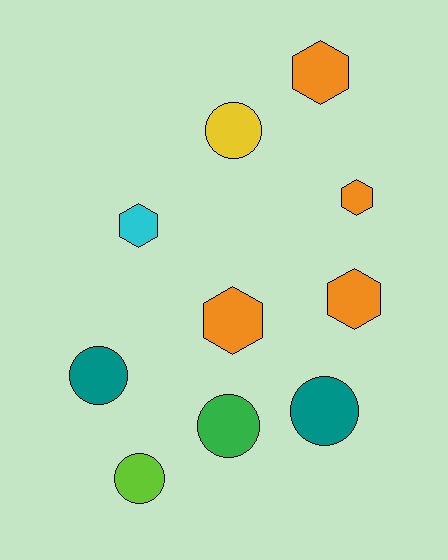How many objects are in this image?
There are 10 objects.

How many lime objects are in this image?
There is 1 lime object.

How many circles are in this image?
There are 5 circles.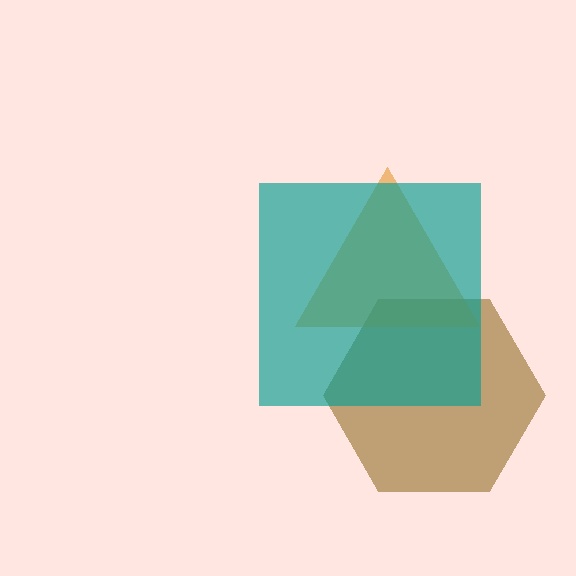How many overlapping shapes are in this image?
There are 3 overlapping shapes in the image.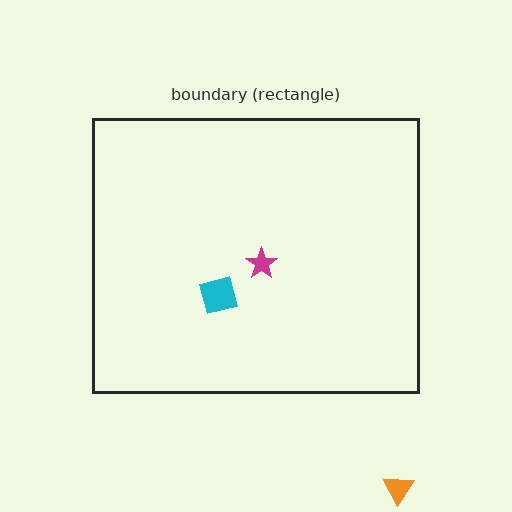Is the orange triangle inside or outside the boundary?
Outside.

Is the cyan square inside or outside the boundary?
Inside.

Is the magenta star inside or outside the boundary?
Inside.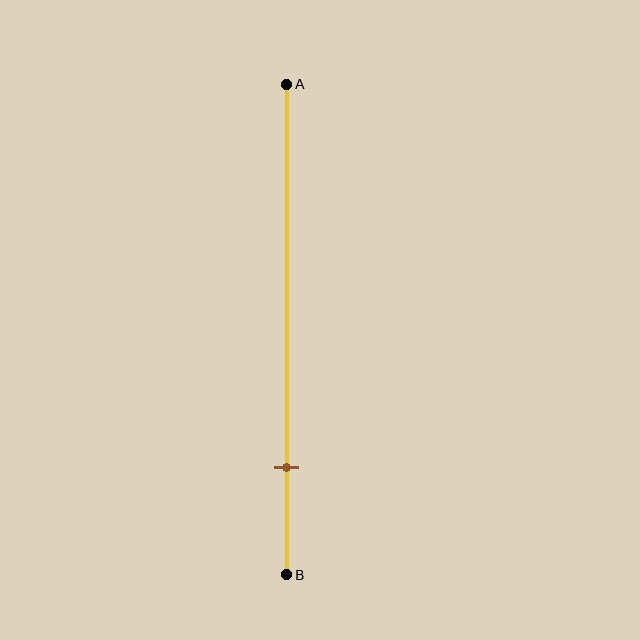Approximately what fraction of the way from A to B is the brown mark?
The brown mark is approximately 80% of the way from A to B.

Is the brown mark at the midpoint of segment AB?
No, the mark is at about 80% from A, not at the 50% midpoint.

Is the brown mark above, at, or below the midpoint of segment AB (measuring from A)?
The brown mark is below the midpoint of segment AB.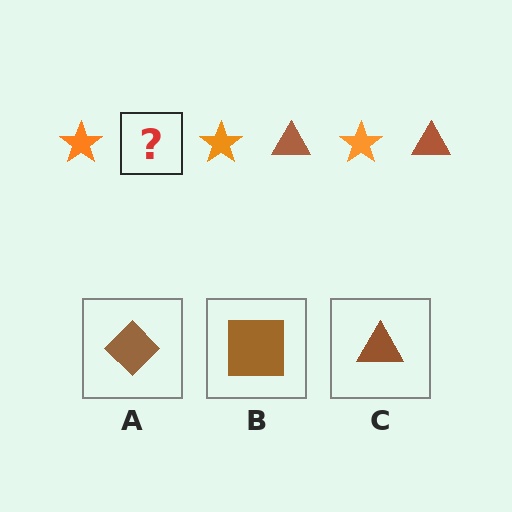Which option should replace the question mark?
Option C.